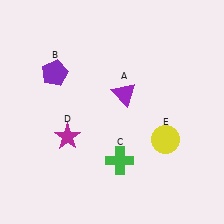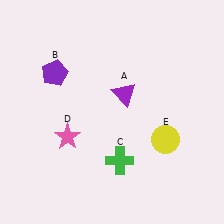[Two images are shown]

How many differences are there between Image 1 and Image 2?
There is 1 difference between the two images.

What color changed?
The star (D) changed from magenta in Image 1 to pink in Image 2.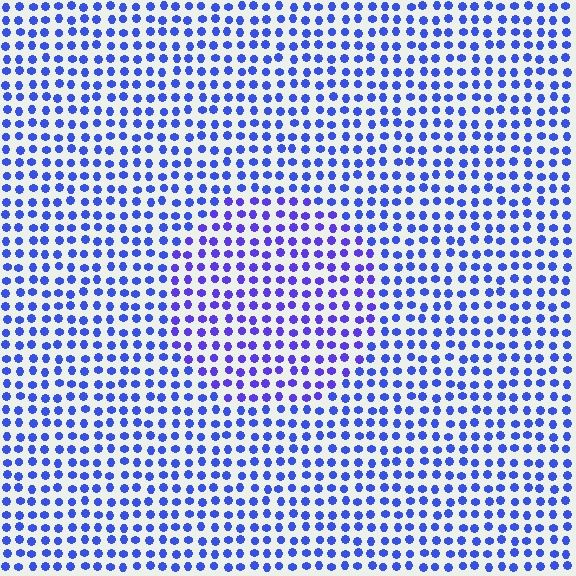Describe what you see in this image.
The image is filled with small blue elements in a uniform arrangement. A circle-shaped region is visible where the elements are tinted to a slightly different hue, forming a subtle color boundary.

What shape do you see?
I see a circle.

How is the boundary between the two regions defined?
The boundary is defined purely by a slight shift in hue (about 22 degrees). Spacing, size, and orientation are identical on both sides.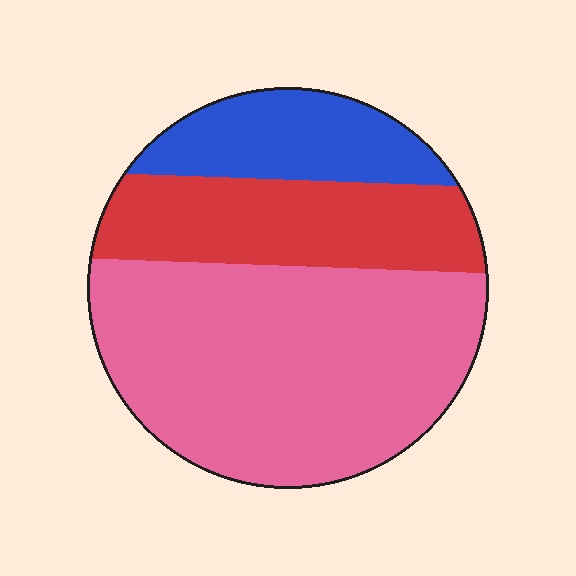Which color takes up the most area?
Pink, at roughly 55%.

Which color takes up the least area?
Blue, at roughly 15%.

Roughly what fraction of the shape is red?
Red takes up about one quarter (1/4) of the shape.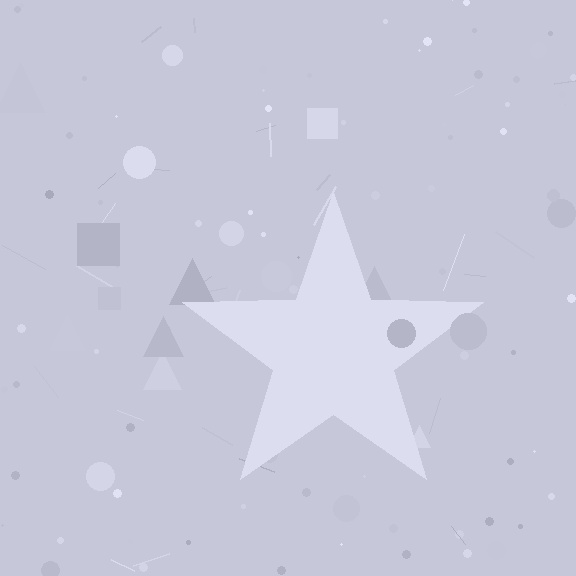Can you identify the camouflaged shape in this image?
The camouflaged shape is a star.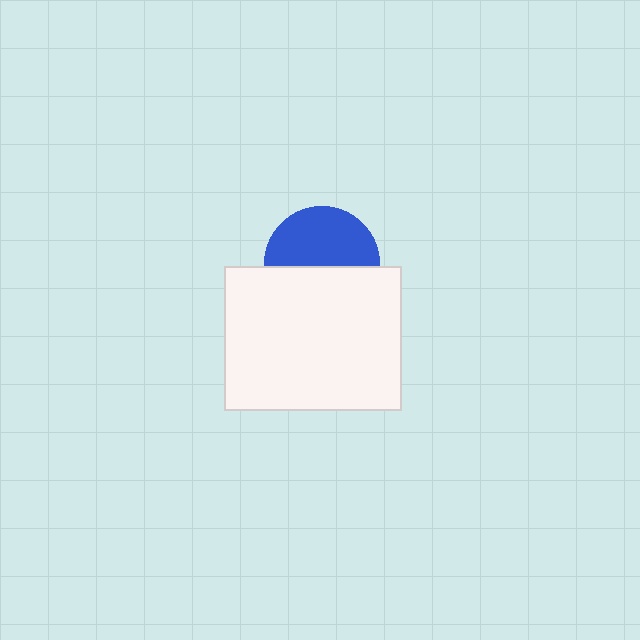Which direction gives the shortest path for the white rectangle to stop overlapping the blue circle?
Moving down gives the shortest separation.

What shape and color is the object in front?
The object in front is a white rectangle.